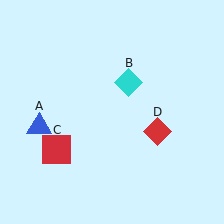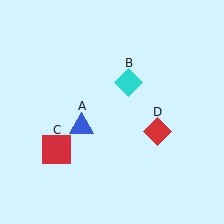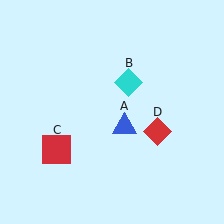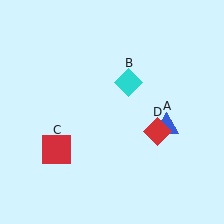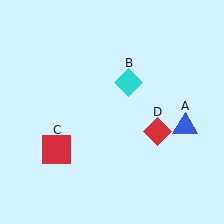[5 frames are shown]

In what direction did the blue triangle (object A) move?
The blue triangle (object A) moved right.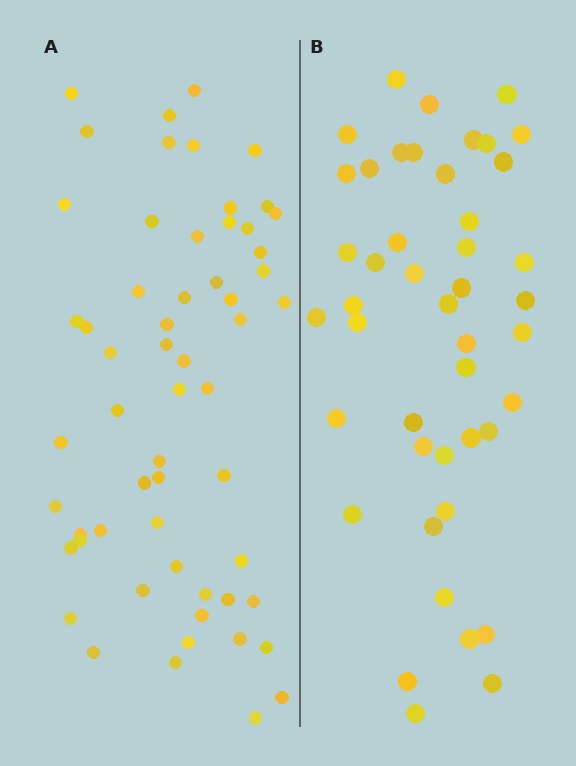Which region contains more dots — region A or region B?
Region A (the left region) has more dots.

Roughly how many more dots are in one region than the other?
Region A has approximately 15 more dots than region B.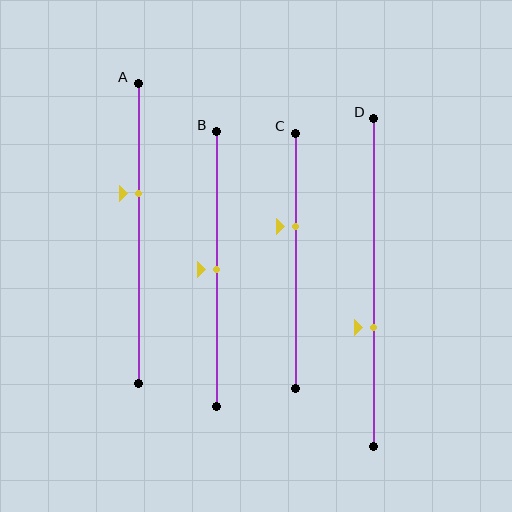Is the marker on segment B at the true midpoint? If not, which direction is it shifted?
Yes, the marker on segment B is at the true midpoint.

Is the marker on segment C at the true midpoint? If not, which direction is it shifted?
No, the marker on segment C is shifted upward by about 13% of the segment length.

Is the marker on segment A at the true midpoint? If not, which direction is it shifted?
No, the marker on segment A is shifted upward by about 13% of the segment length.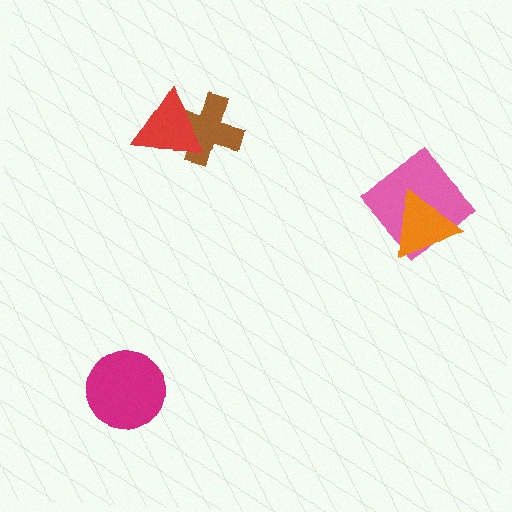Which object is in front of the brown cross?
The red triangle is in front of the brown cross.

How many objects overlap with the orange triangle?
1 object overlaps with the orange triangle.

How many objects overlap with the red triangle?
1 object overlaps with the red triangle.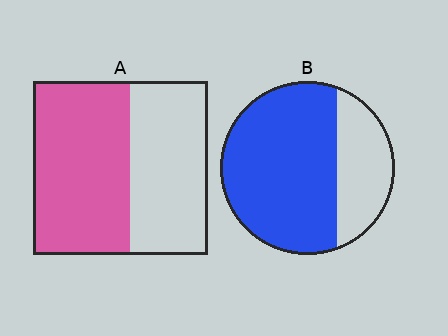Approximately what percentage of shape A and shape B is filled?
A is approximately 55% and B is approximately 70%.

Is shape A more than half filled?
Yes.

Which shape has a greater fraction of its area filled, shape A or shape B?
Shape B.